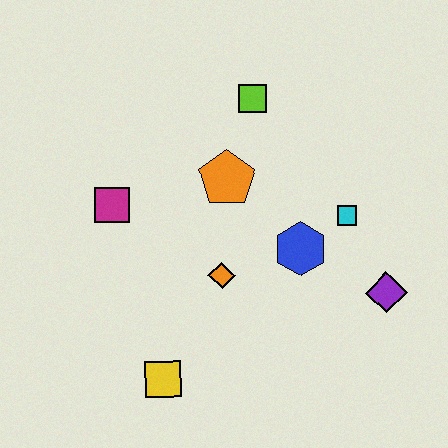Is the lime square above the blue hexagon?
Yes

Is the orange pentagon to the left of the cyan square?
Yes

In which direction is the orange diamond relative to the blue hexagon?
The orange diamond is to the left of the blue hexagon.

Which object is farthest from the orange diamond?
The lime square is farthest from the orange diamond.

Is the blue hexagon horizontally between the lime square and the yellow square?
No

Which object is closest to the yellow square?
The orange diamond is closest to the yellow square.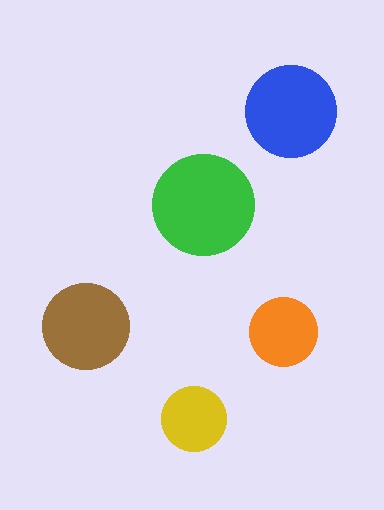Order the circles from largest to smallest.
the green one, the blue one, the brown one, the orange one, the yellow one.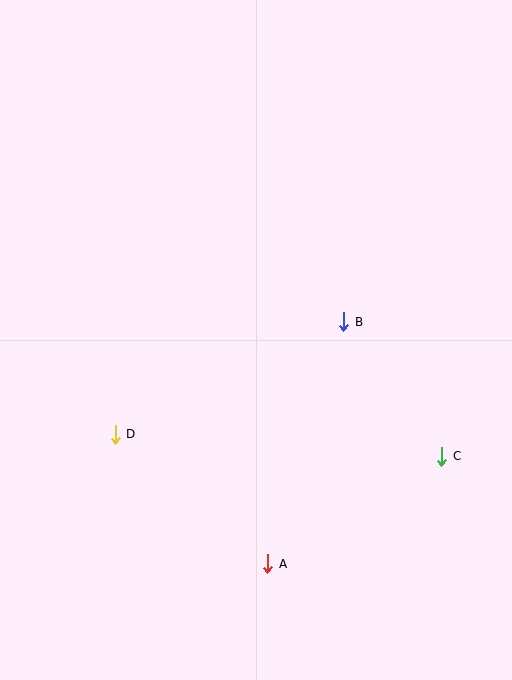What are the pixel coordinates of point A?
Point A is at (268, 564).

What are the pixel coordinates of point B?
Point B is at (344, 322).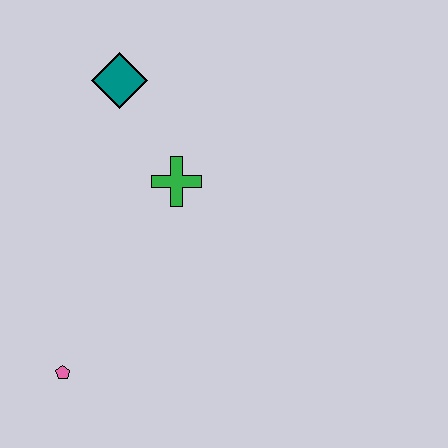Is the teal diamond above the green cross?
Yes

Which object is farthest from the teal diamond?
The pink pentagon is farthest from the teal diamond.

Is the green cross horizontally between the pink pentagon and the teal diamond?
No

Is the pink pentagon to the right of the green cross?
No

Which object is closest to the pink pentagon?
The green cross is closest to the pink pentagon.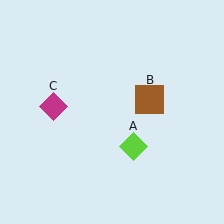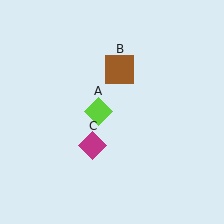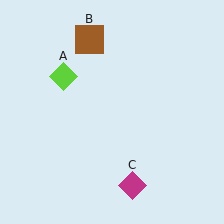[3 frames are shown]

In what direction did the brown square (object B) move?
The brown square (object B) moved up and to the left.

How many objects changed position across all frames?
3 objects changed position: lime diamond (object A), brown square (object B), magenta diamond (object C).